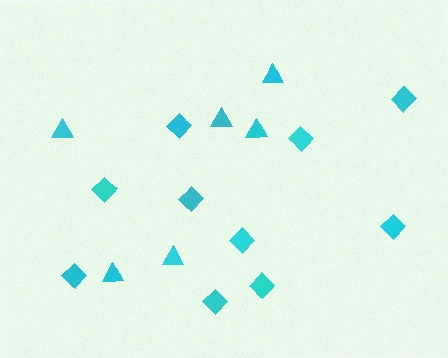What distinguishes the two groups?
There are 2 groups: one group of triangles (6) and one group of diamonds (10).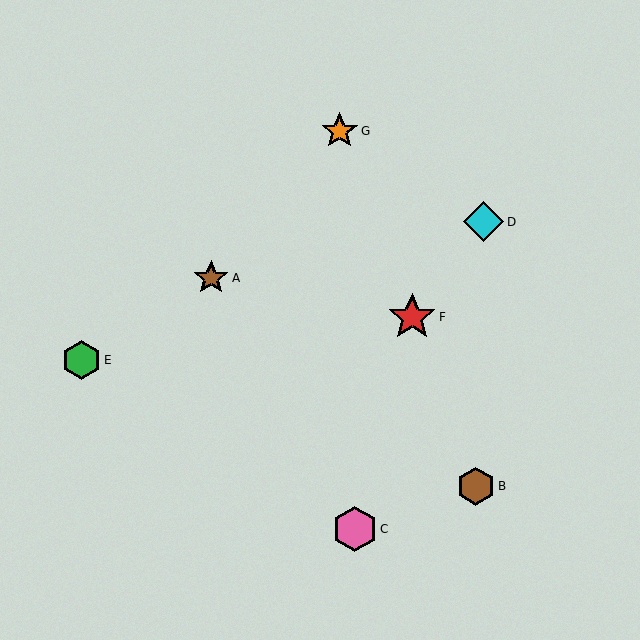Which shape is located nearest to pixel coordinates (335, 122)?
The orange star (labeled G) at (340, 131) is nearest to that location.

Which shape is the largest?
The red star (labeled F) is the largest.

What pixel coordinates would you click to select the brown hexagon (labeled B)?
Click at (476, 486) to select the brown hexagon B.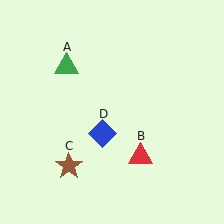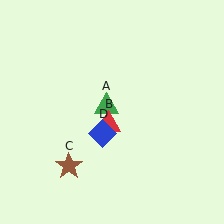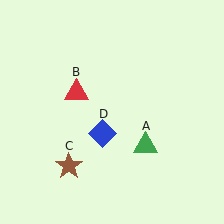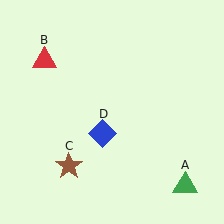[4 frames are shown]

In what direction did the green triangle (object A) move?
The green triangle (object A) moved down and to the right.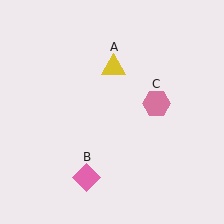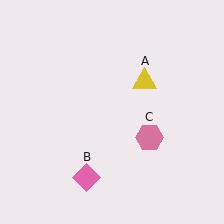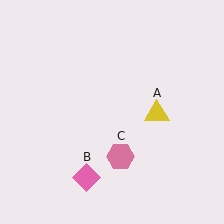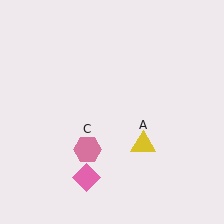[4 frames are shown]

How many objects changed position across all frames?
2 objects changed position: yellow triangle (object A), pink hexagon (object C).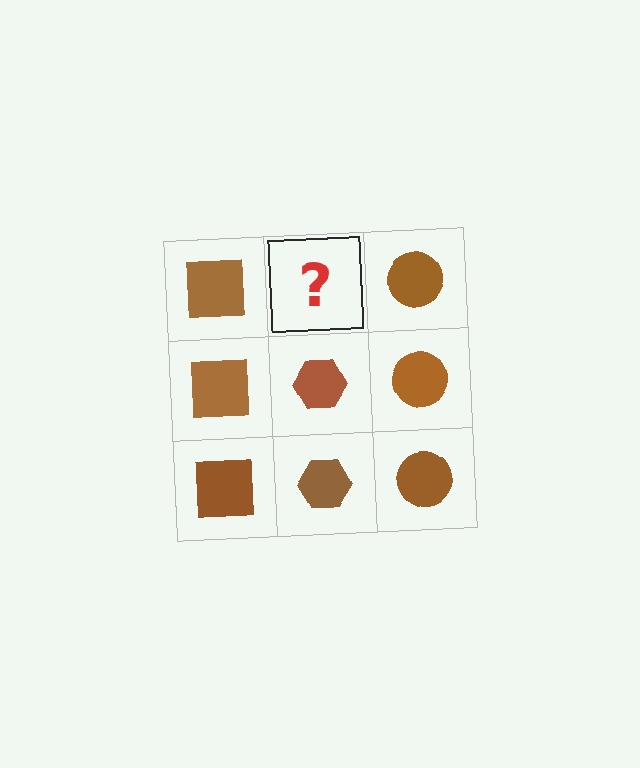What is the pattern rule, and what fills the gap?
The rule is that each column has a consistent shape. The gap should be filled with a brown hexagon.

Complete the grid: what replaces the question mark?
The question mark should be replaced with a brown hexagon.